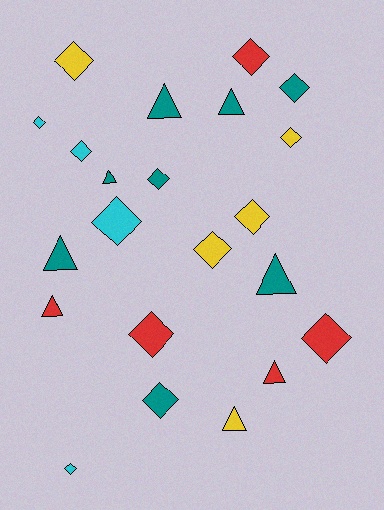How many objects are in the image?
There are 22 objects.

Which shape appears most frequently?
Diamond, with 14 objects.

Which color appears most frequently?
Teal, with 8 objects.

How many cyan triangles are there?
There are no cyan triangles.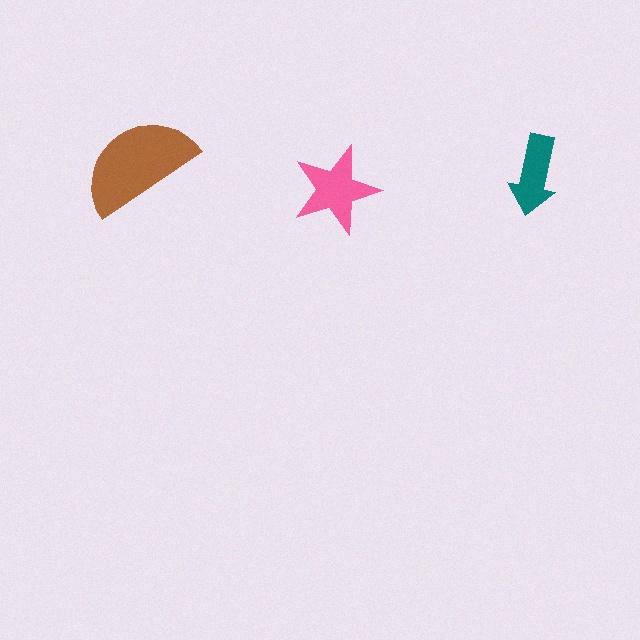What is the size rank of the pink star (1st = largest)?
2nd.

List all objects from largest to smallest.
The brown semicircle, the pink star, the teal arrow.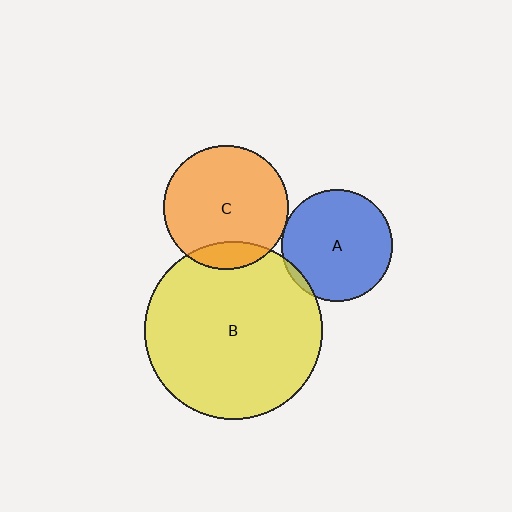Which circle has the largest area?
Circle B (yellow).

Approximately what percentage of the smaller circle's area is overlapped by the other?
Approximately 5%.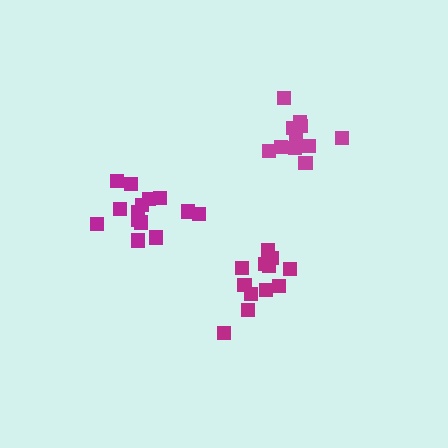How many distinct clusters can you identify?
There are 3 distinct clusters.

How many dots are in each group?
Group 1: 12 dots, Group 2: 11 dots, Group 3: 14 dots (37 total).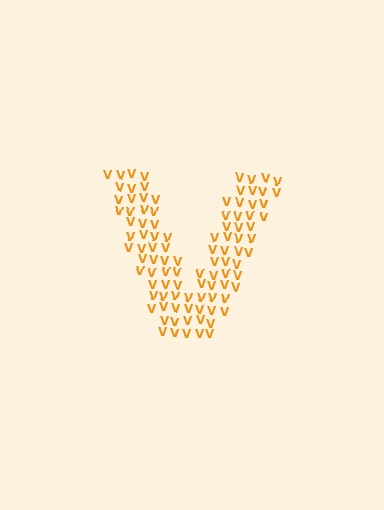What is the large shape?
The large shape is the letter V.